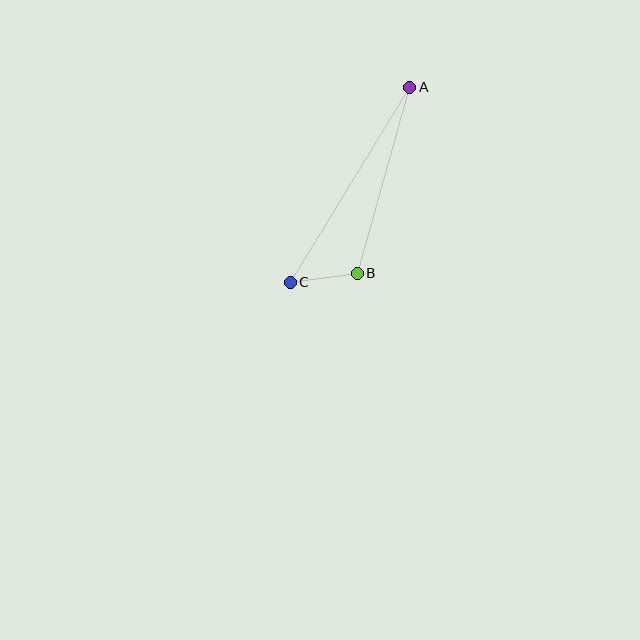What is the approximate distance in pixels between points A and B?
The distance between A and B is approximately 193 pixels.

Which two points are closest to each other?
Points B and C are closest to each other.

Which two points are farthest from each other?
Points A and C are farthest from each other.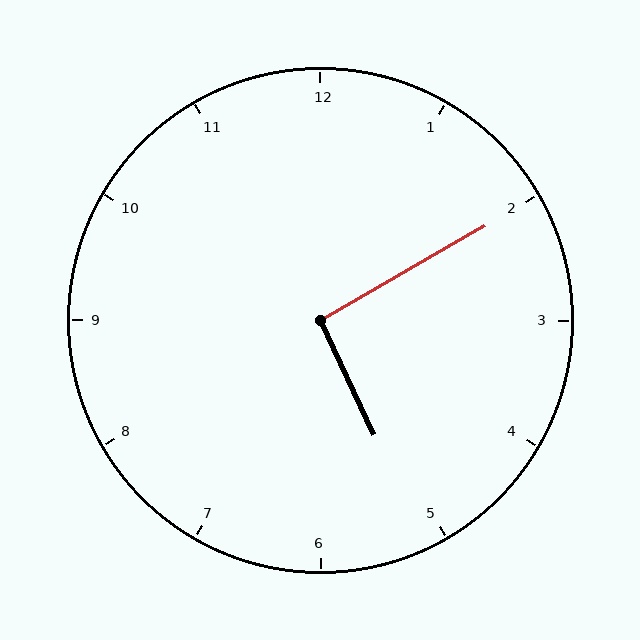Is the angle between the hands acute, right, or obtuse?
It is right.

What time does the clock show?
5:10.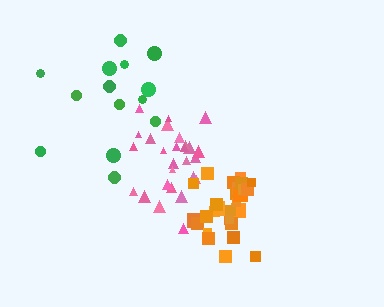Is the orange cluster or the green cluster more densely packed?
Orange.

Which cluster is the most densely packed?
Orange.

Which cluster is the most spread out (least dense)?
Green.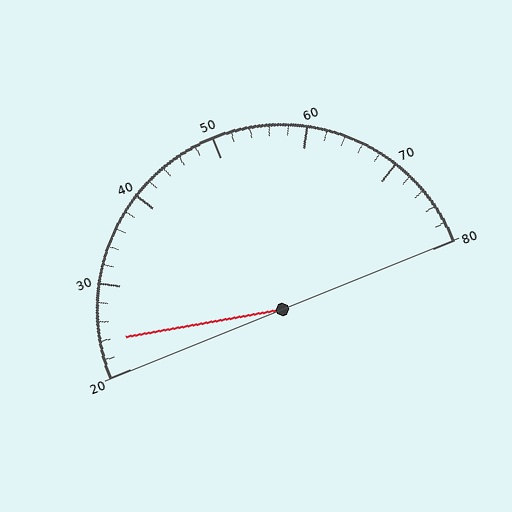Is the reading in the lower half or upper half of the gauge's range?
The reading is in the lower half of the range (20 to 80).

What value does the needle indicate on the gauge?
The needle indicates approximately 24.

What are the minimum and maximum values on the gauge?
The gauge ranges from 20 to 80.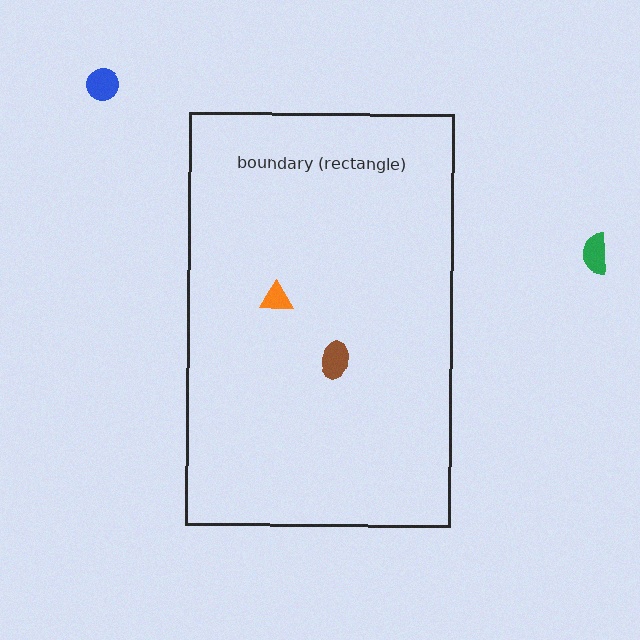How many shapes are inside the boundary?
2 inside, 2 outside.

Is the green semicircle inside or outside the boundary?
Outside.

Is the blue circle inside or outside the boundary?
Outside.